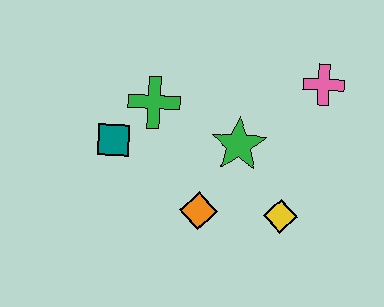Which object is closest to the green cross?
The teal square is closest to the green cross.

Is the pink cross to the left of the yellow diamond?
No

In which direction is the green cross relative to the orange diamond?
The green cross is above the orange diamond.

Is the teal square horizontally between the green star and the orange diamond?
No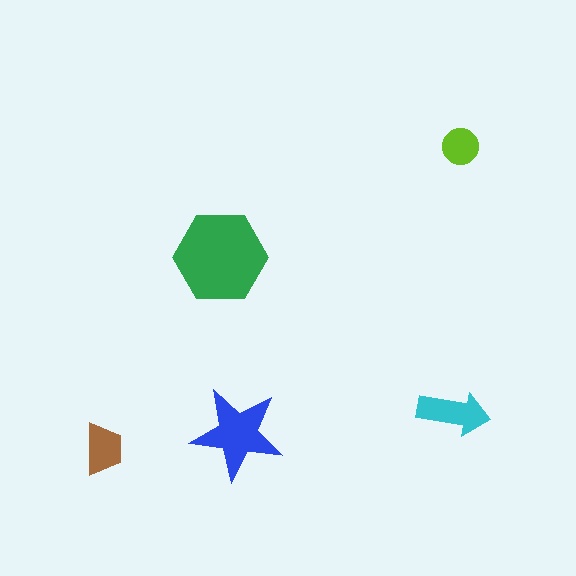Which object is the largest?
The green hexagon.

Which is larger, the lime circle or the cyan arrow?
The cyan arrow.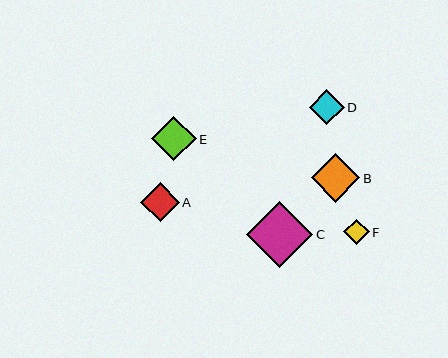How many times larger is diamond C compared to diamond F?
Diamond C is approximately 2.6 times the size of diamond F.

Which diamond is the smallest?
Diamond F is the smallest with a size of approximately 25 pixels.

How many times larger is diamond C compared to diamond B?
Diamond C is approximately 1.4 times the size of diamond B.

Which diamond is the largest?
Diamond C is the largest with a size of approximately 66 pixels.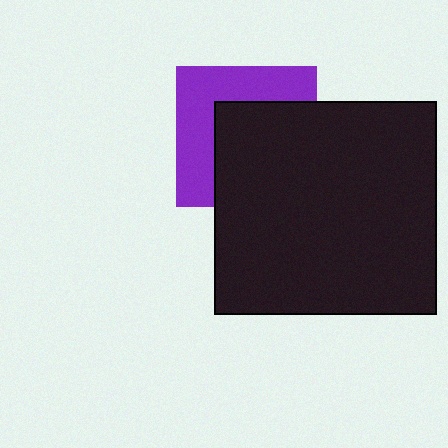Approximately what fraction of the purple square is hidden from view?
Roughly 55% of the purple square is hidden behind the black rectangle.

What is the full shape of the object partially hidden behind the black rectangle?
The partially hidden object is a purple square.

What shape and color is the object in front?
The object in front is a black rectangle.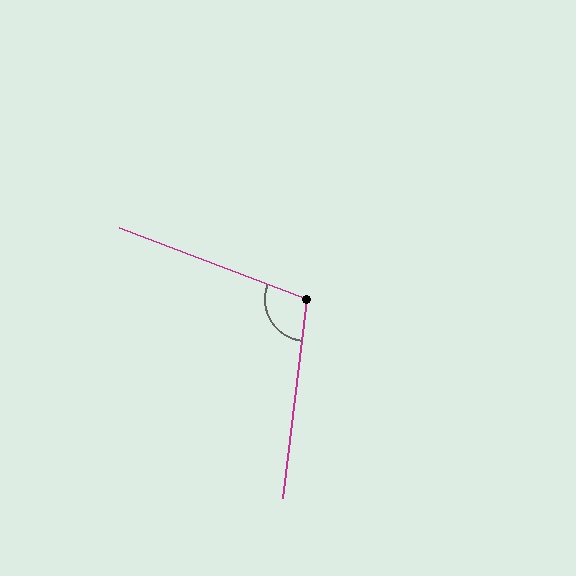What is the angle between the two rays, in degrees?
Approximately 104 degrees.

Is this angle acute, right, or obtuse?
It is obtuse.